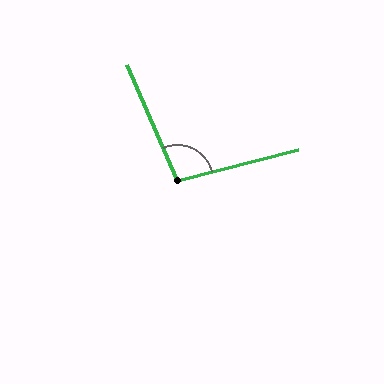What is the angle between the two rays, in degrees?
Approximately 99 degrees.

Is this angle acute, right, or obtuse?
It is obtuse.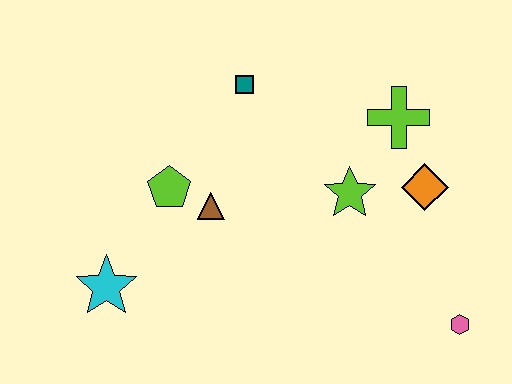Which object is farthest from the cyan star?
The pink hexagon is farthest from the cyan star.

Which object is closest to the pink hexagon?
The orange diamond is closest to the pink hexagon.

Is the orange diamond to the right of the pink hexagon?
No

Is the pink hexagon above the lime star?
No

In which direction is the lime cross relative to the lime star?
The lime cross is above the lime star.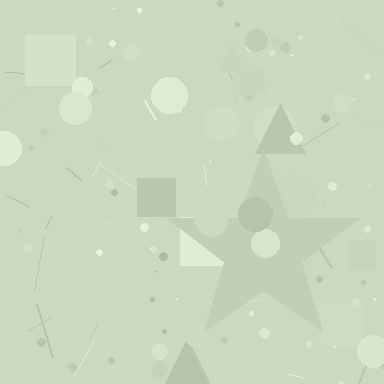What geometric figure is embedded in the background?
A star is embedded in the background.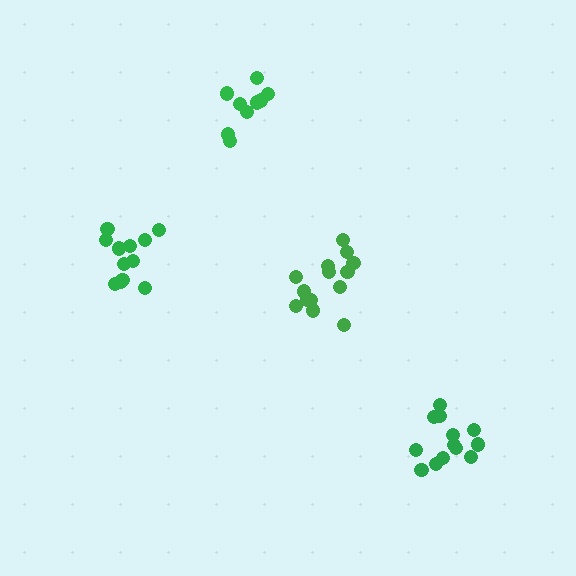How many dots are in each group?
Group 1: 15 dots, Group 2: 13 dots, Group 3: 12 dots, Group 4: 10 dots (50 total).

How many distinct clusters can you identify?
There are 4 distinct clusters.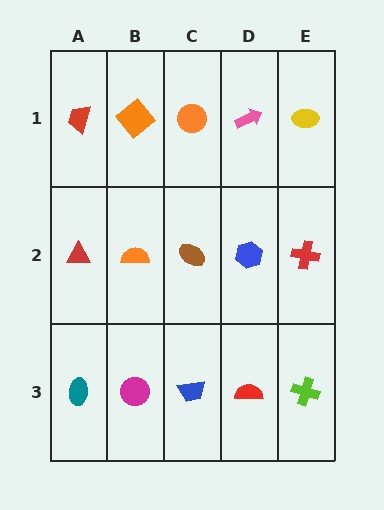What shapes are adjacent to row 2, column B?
An orange diamond (row 1, column B), a magenta circle (row 3, column B), a red triangle (row 2, column A), a brown ellipse (row 2, column C).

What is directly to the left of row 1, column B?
A red trapezoid.